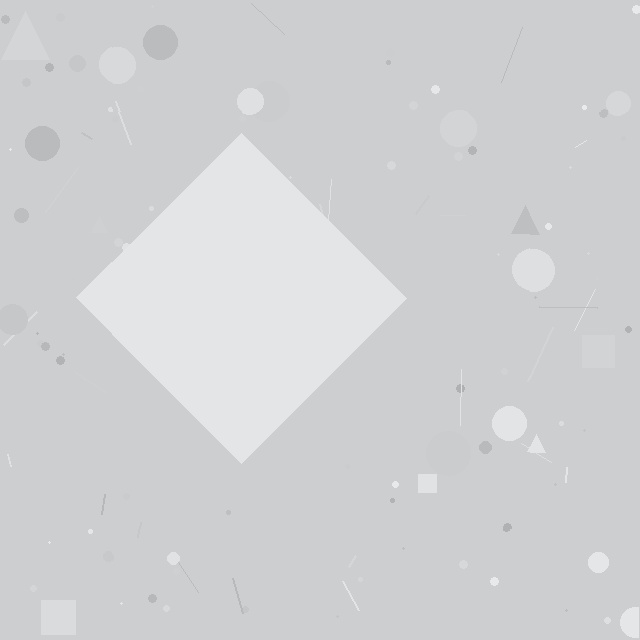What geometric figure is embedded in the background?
A diamond is embedded in the background.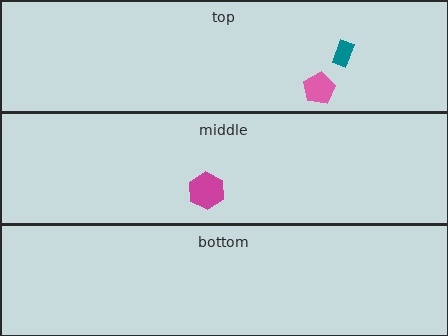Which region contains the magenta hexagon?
The middle region.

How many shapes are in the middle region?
1.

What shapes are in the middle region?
The magenta hexagon.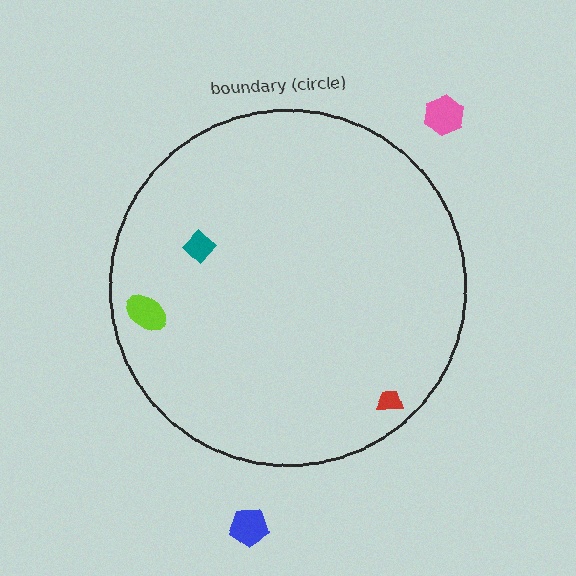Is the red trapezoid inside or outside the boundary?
Inside.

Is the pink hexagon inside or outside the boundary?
Outside.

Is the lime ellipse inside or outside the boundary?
Inside.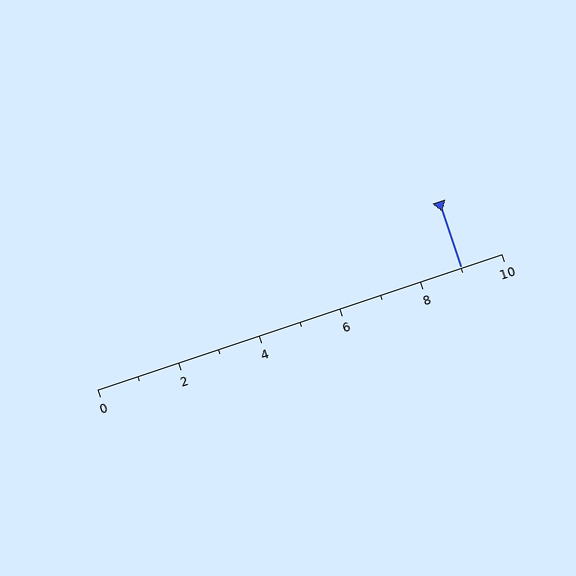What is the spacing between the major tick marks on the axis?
The major ticks are spaced 2 apart.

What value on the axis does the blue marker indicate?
The marker indicates approximately 9.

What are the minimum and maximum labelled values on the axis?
The axis runs from 0 to 10.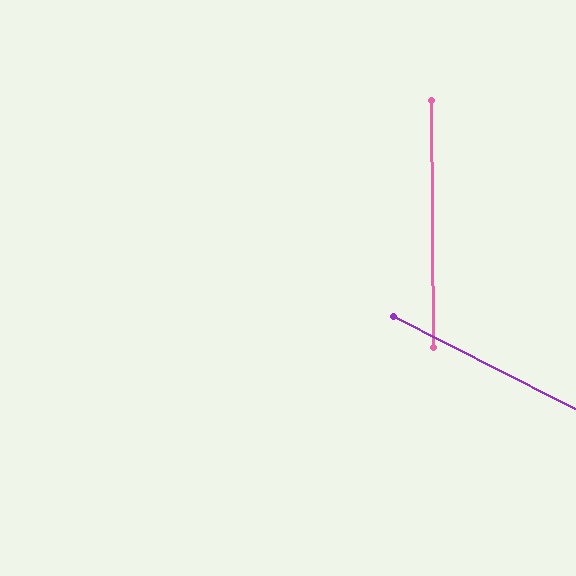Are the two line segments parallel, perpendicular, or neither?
Neither parallel nor perpendicular — they differ by about 62°.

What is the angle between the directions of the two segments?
Approximately 62 degrees.